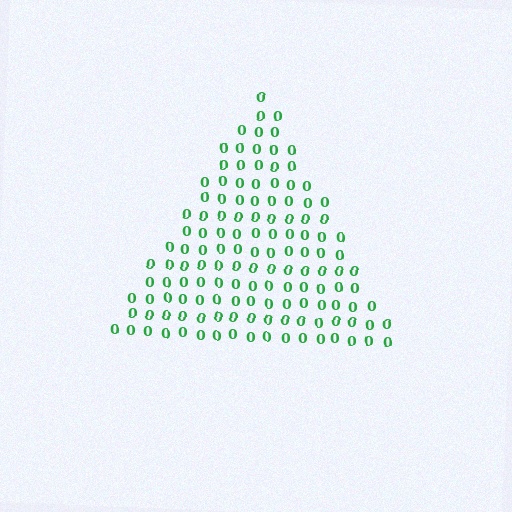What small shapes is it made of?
It is made of small digit 0's.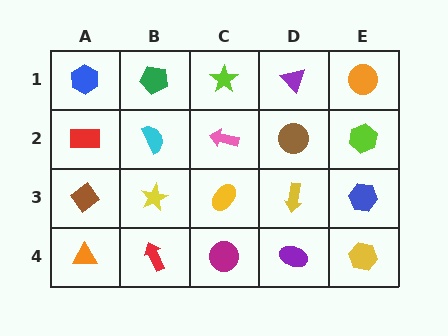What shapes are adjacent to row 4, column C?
A yellow ellipse (row 3, column C), a red arrow (row 4, column B), a purple ellipse (row 4, column D).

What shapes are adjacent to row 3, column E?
A lime hexagon (row 2, column E), a yellow hexagon (row 4, column E), a yellow arrow (row 3, column D).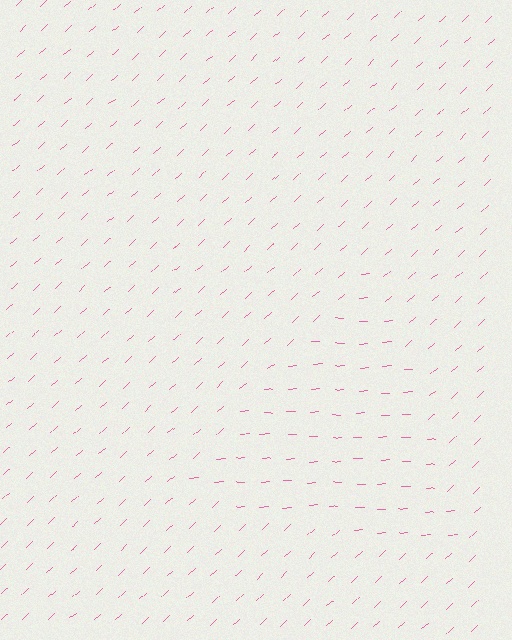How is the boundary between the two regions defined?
The boundary is defined purely by a change in line orientation (approximately 38 degrees difference). All lines are the same color and thickness.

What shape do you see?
I see a triangle.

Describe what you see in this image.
The image is filled with small pink line segments. A triangle region in the image has lines oriented differently from the surrounding lines, creating a visible texture boundary.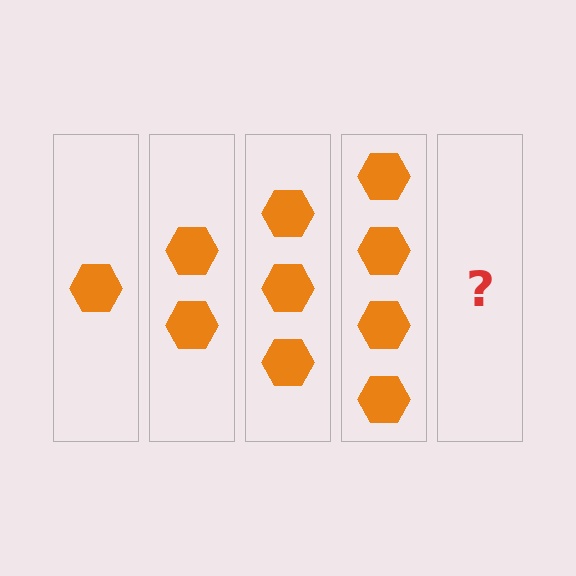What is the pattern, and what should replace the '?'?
The pattern is that each step adds one more hexagon. The '?' should be 5 hexagons.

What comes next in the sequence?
The next element should be 5 hexagons.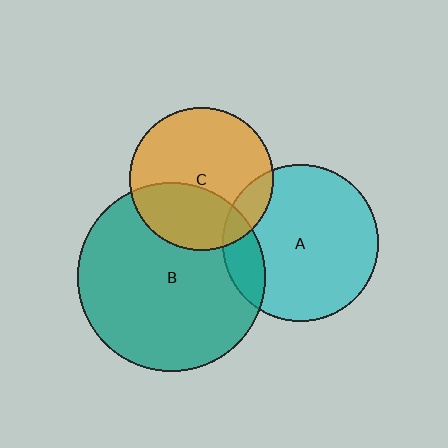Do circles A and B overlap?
Yes.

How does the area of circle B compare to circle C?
Approximately 1.7 times.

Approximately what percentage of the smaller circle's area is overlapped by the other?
Approximately 15%.